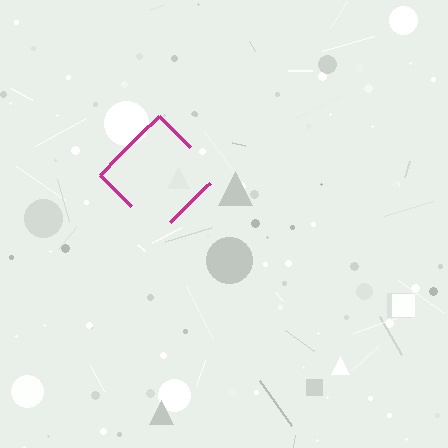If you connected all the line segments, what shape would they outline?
They would outline a diamond.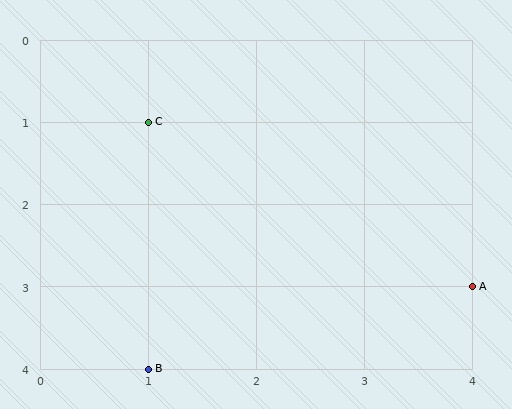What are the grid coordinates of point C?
Point C is at grid coordinates (1, 1).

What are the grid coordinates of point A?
Point A is at grid coordinates (4, 3).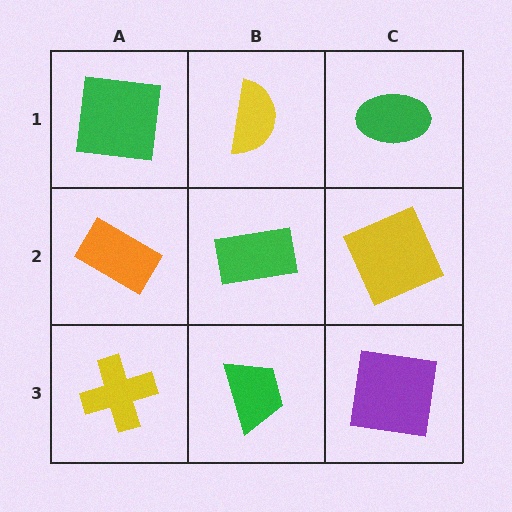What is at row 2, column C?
A yellow square.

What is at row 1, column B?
A yellow semicircle.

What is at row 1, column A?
A green square.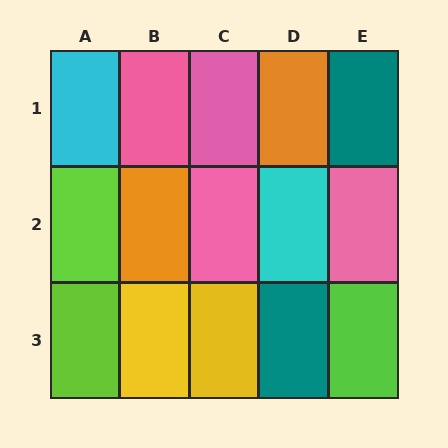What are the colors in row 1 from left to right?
Cyan, pink, pink, orange, teal.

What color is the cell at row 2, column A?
Lime.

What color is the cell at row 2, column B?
Orange.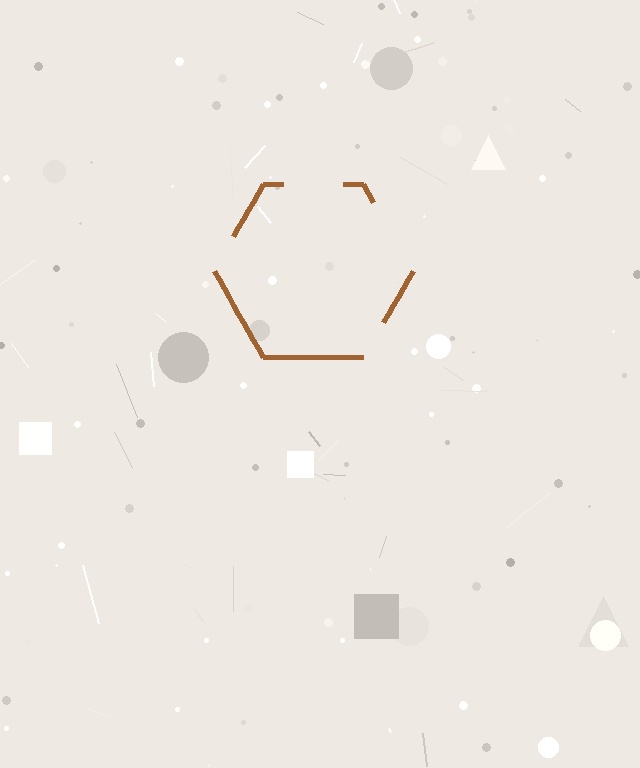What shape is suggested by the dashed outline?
The dashed outline suggests a hexagon.